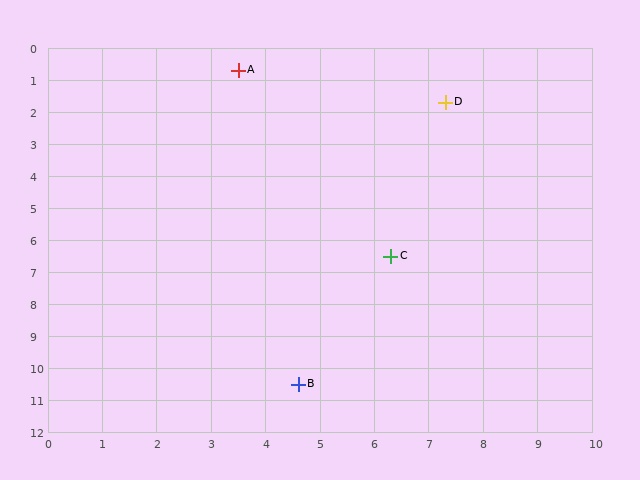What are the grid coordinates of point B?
Point B is at approximately (4.6, 10.5).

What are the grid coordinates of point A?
Point A is at approximately (3.5, 0.7).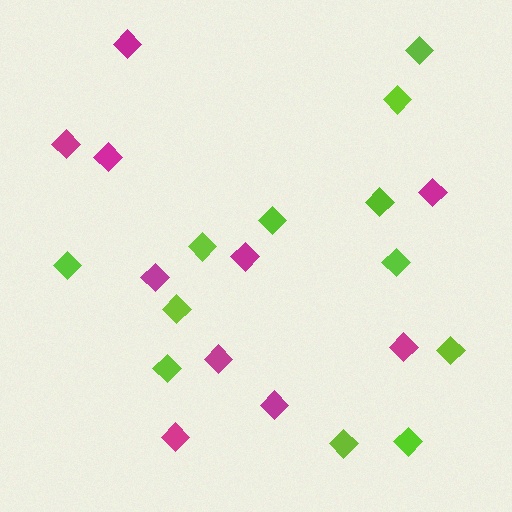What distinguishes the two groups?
There are 2 groups: one group of lime diamonds (12) and one group of magenta diamonds (10).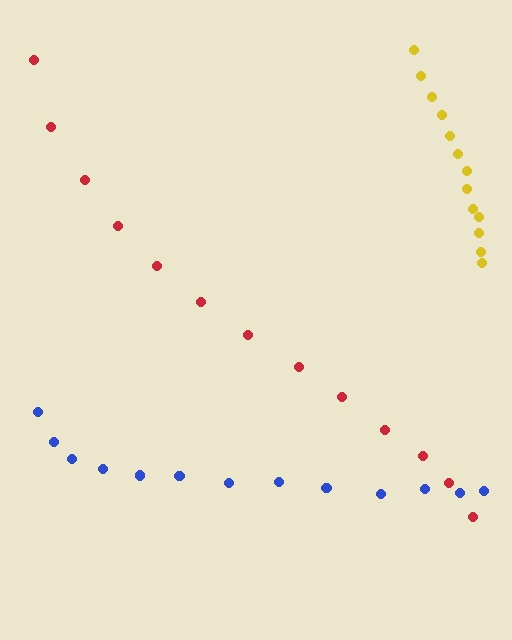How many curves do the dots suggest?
There are 3 distinct paths.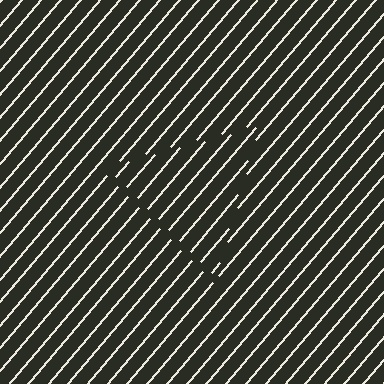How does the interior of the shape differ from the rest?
The interior of the shape contains the same grating, shifted by half a period — the contour is defined by the phase discontinuity where line-ends from the inner and outer gratings abut.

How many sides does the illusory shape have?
3 sides — the line-ends trace a triangle.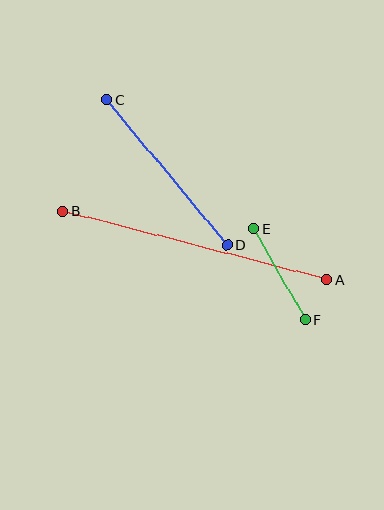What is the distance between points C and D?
The distance is approximately 189 pixels.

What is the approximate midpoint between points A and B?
The midpoint is at approximately (195, 245) pixels.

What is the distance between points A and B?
The distance is approximately 273 pixels.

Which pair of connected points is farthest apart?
Points A and B are farthest apart.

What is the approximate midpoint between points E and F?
The midpoint is at approximately (279, 274) pixels.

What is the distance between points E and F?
The distance is approximately 105 pixels.